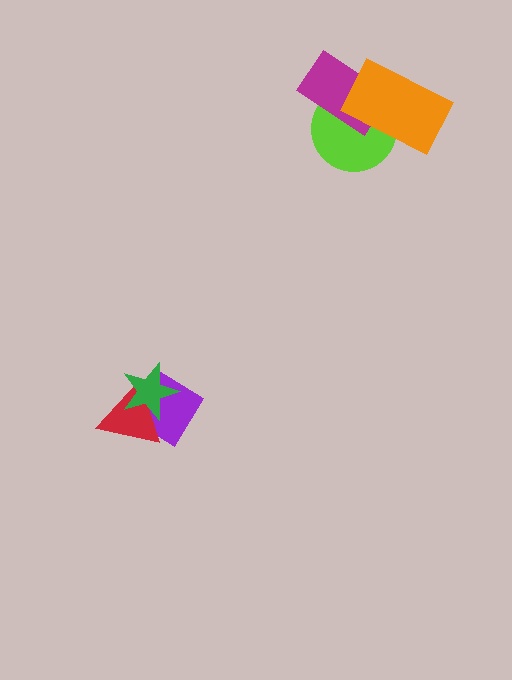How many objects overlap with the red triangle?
2 objects overlap with the red triangle.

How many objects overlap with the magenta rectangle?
2 objects overlap with the magenta rectangle.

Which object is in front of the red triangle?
The green star is in front of the red triangle.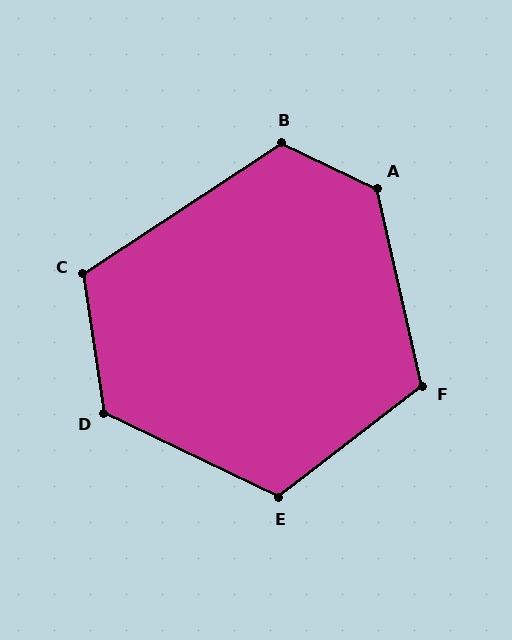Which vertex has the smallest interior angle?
F, at approximately 115 degrees.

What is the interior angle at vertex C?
Approximately 115 degrees (obtuse).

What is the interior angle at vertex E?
Approximately 117 degrees (obtuse).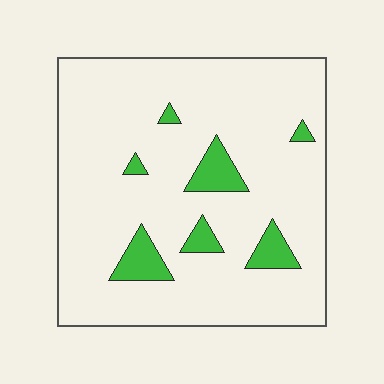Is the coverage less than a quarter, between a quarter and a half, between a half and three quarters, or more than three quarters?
Less than a quarter.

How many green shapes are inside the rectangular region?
7.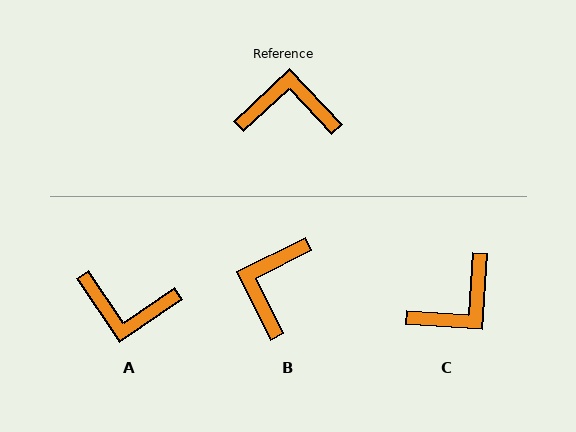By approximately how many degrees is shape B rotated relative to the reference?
Approximately 73 degrees counter-clockwise.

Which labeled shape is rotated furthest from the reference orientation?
A, about 171 degrees away.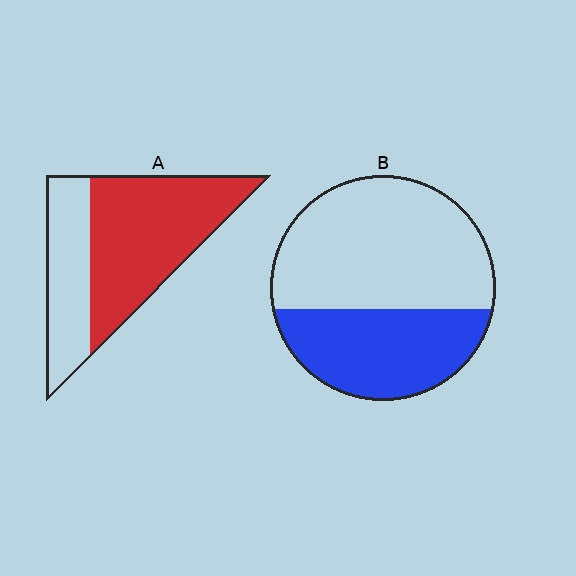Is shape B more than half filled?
No.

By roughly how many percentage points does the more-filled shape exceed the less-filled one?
By roughly 25 percentage points (A over B).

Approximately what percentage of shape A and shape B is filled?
A is approximately 65% and B is approximately 40%.